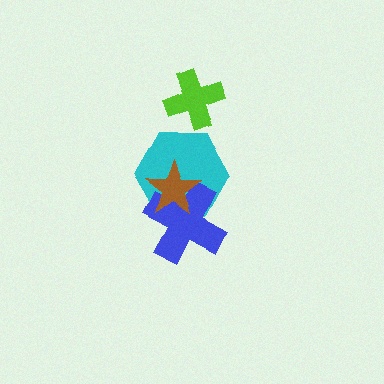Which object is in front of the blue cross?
The brown star is in front of the blue cross.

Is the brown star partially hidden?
No, no other shape covers it.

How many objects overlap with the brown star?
2 objects overlap with the brown star.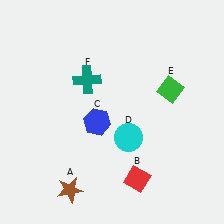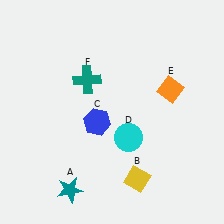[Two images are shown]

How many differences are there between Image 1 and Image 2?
There are 3 differences between the two images.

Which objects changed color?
A changed from brown to teal. B changed from red to yellow. E changed from green to orange.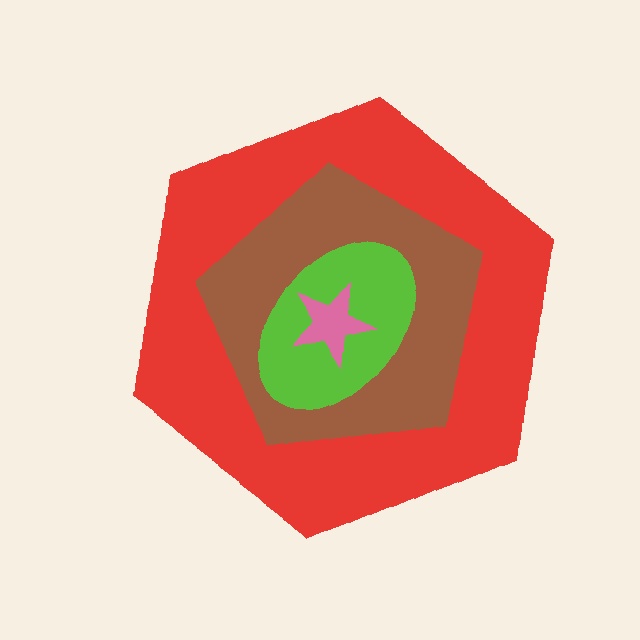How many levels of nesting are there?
4.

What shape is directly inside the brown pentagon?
The lime ellipse.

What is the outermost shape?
The red hexagon.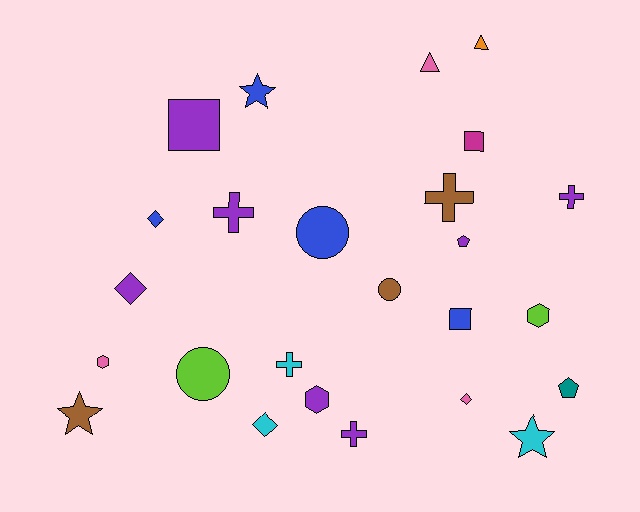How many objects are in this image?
There are 25 objects.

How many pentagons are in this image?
There are 2 pentagons.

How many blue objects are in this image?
There are 4 blue objects.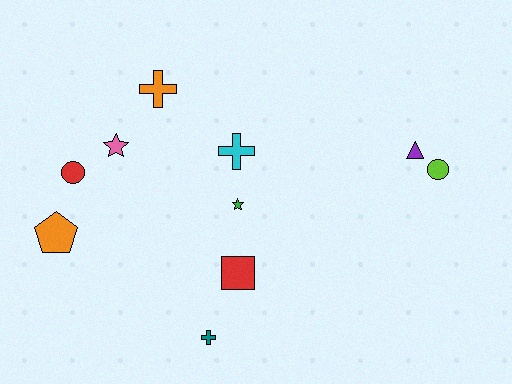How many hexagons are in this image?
There are no hexagons.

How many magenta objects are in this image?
There are no magenta objects.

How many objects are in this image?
There are 10 objects.